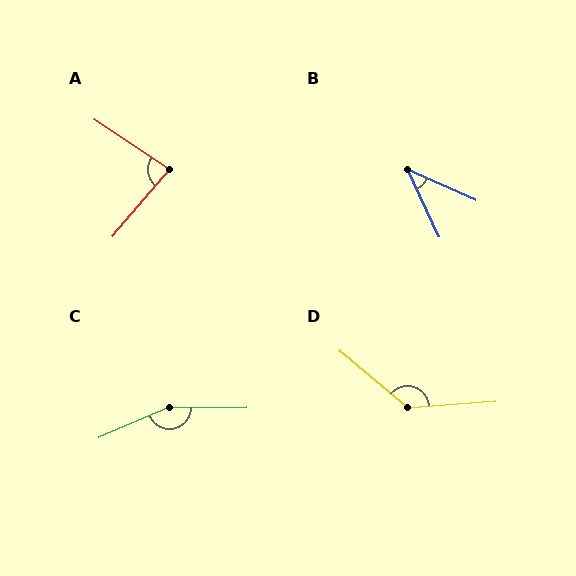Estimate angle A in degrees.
Approximately 83 degrees.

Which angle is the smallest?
B, at approximately 41 degrees.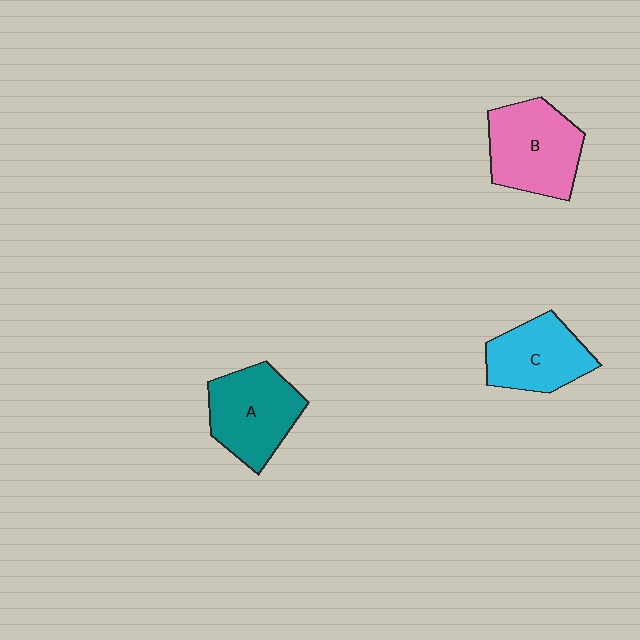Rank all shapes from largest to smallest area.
From largest to smallest: B (pink), A (teal), C (cyan).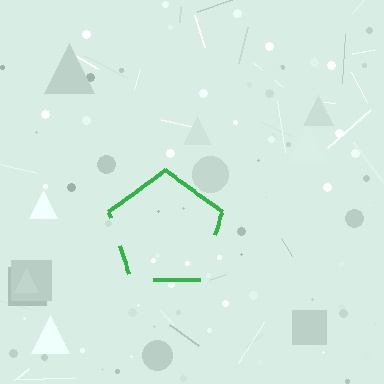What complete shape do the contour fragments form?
The contour fragments form a pentagon.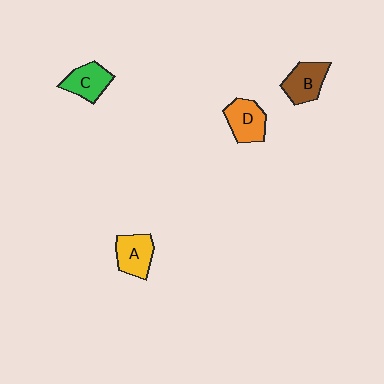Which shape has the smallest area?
Shape C (green).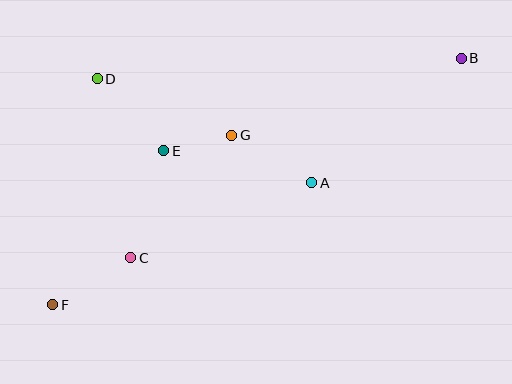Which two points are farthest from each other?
Points B and F are farthest from each other.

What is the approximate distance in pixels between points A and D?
The distance between A and D is approximately 238 pixels.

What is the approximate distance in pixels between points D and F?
The distance between D and F is approximately 230 pixels.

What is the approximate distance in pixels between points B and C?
The distance between B and C is approximately 386 pixels.